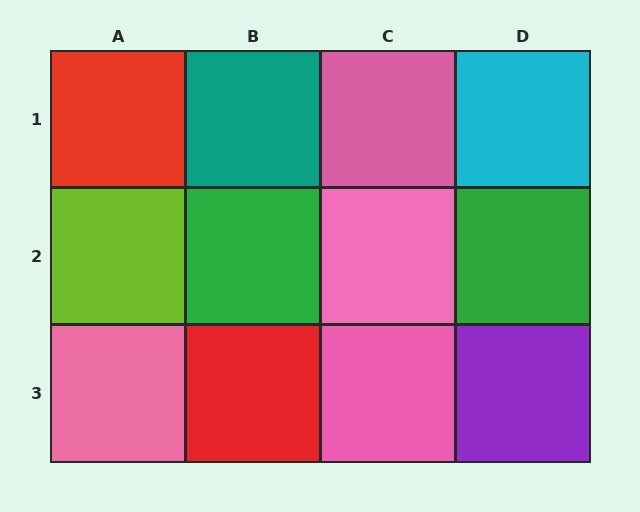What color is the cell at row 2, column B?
Green.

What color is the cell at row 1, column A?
Red.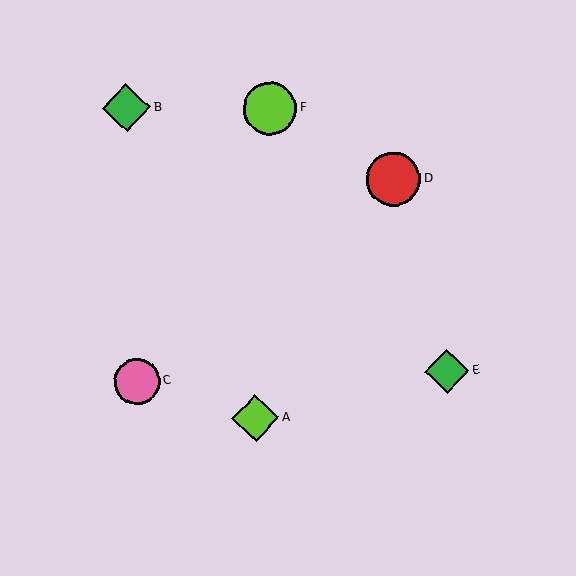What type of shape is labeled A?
Shape A is a lime diamond.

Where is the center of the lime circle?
The center of the lime circle is at (270, 108).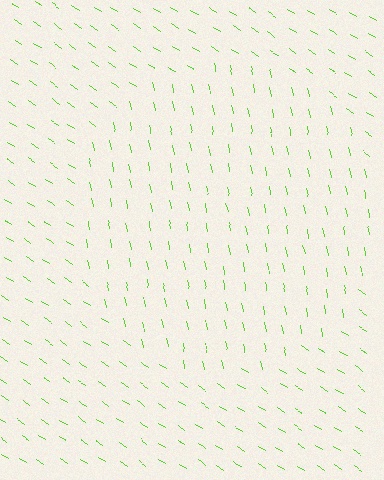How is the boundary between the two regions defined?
The boundary is defined purely by a change in line orientation (approximately 45 degrees difference). All lines are the same color and thickness.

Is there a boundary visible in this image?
Yes, there is a texture boundary formed by a change in line orientation.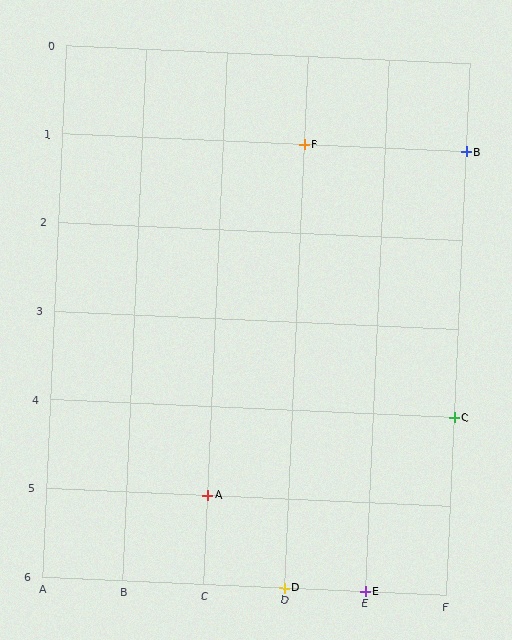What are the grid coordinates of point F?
Point F is at grid coordinates (D, 1).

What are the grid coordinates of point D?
Point D is at grid coordinates (D, 6).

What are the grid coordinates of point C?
Point C is at grid coordinates (F, 4).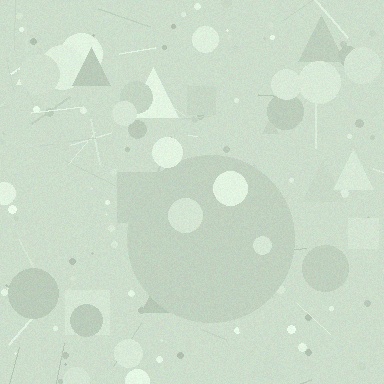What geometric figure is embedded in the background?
A circle is embedded in the background.